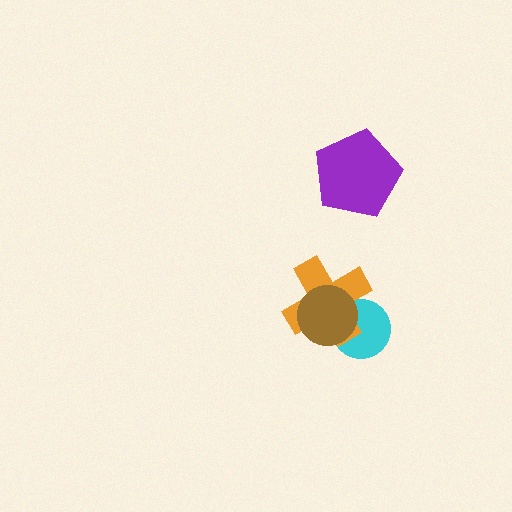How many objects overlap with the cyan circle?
2 objects overlap with the cyan circle.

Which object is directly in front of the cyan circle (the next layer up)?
The orange cross is directly in front of the cyan circle.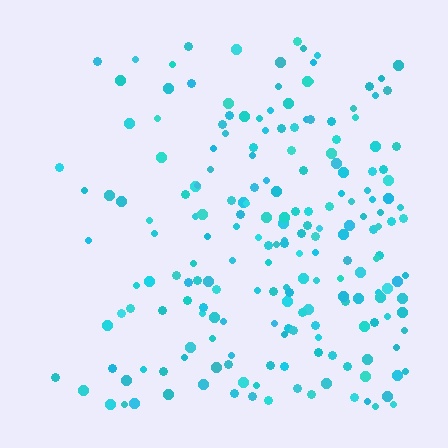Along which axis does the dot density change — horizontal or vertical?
Horizontal.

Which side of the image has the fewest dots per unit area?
The left.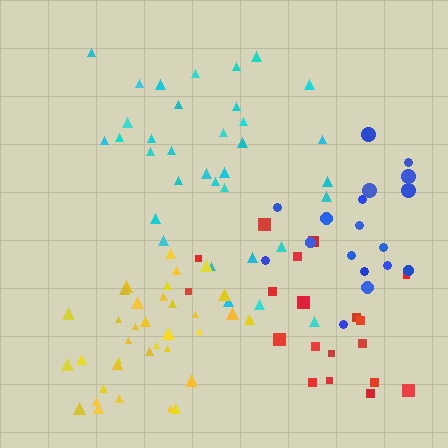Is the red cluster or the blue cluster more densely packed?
Blue.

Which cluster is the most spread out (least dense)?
Red.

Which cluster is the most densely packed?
Yellow.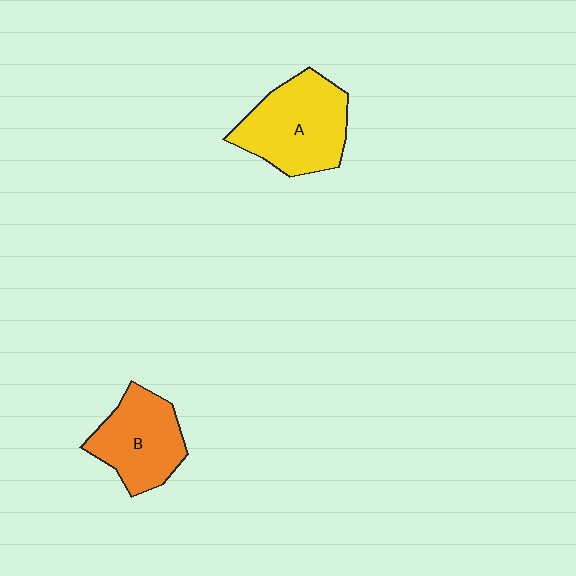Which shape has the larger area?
Shape A (yellow).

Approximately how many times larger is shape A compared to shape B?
Approximately 1.2 times.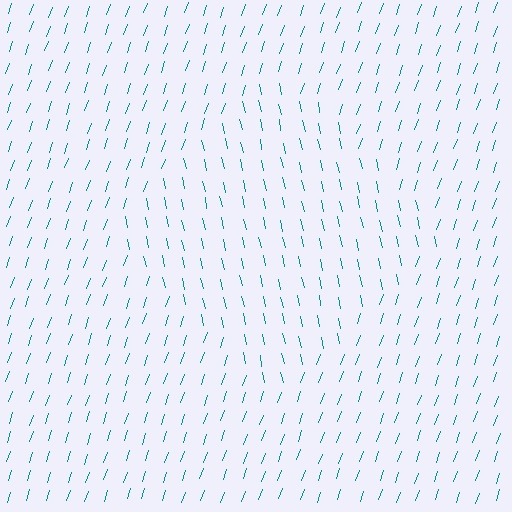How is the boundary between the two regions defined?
The boundary is defined purely by a change in line orientation (approximately 32 degrees difference). All lines are the same color and thickness.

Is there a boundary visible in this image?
Yes, there is a texture boundary formed by a change in line orientation.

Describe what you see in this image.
The image is filled with small teal line segments. A diamond region in the image has lines oriented differently from the surrounding lines, creating a visible texture boundary.